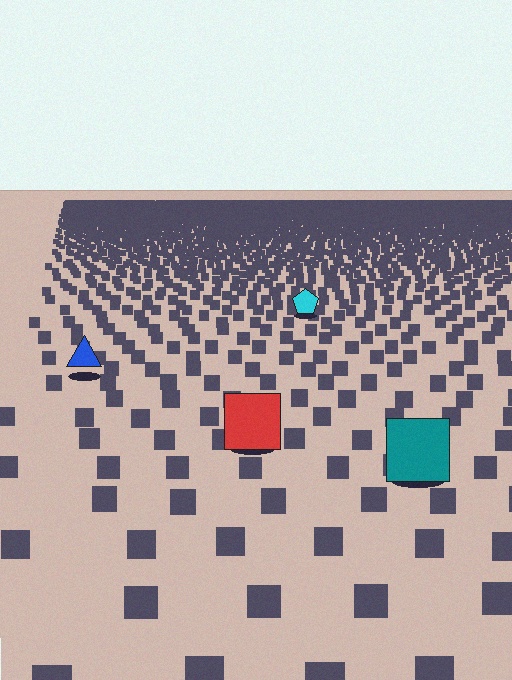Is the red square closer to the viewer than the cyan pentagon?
Yes. The red square is closer — you can tell from the texture gradient: the ground texture is coarser near it.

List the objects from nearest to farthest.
From nearest to farthest: the teal square, the red square, the blue triangle, the cyan pentagon.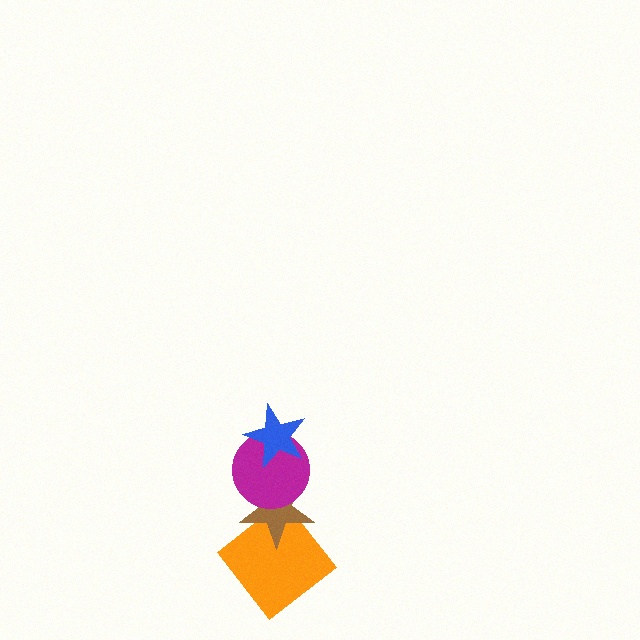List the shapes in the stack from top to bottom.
From top to bottom: the blue star, the magenta circle, the brown star, the orange diamond.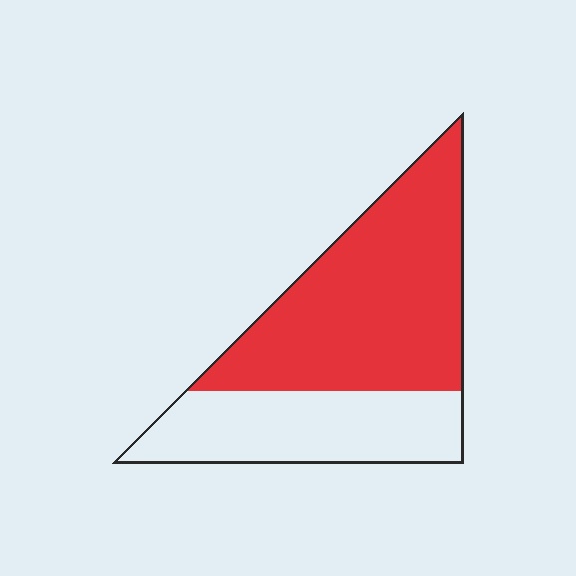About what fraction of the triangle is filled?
About five eighths (5/8).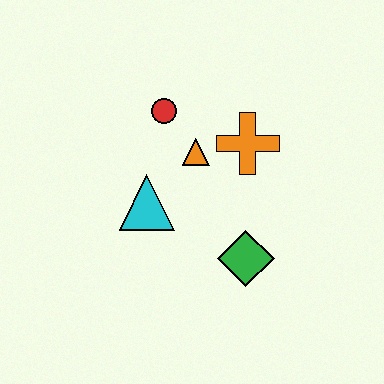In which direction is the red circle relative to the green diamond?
The red circle is above the green diamond.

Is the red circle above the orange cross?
Yes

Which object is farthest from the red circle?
The green diamond is farthest from the red circle.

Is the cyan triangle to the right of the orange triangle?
No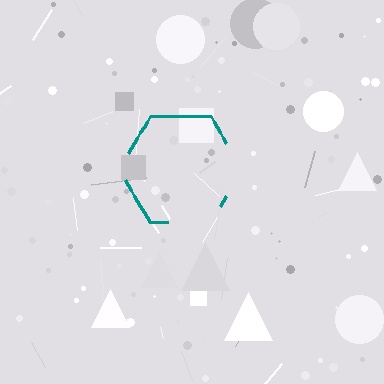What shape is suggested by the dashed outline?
The dashed outline suggests a hexagon.